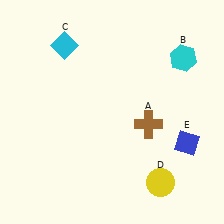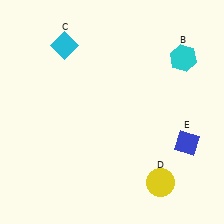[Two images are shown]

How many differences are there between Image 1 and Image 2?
There is 1 difference between the two images.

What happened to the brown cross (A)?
The brown cross (A) was removed in Image 2. It was in the bottom-right area of Image 1.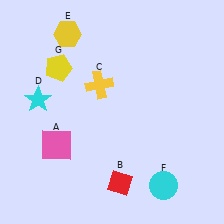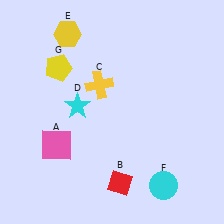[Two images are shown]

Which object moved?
The cyan star (D) moved right.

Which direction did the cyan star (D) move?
The cyan star (D) moved right.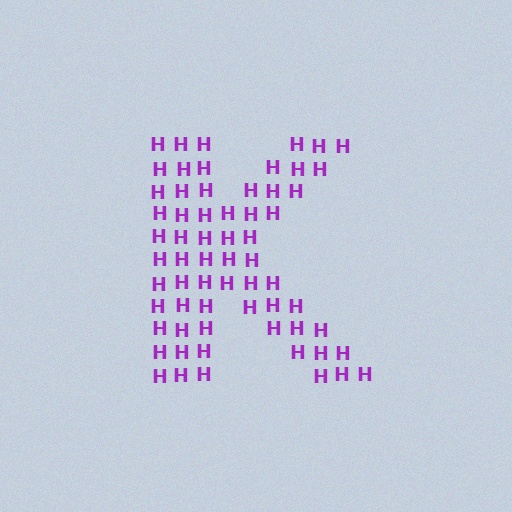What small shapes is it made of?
It is made of small letter H's.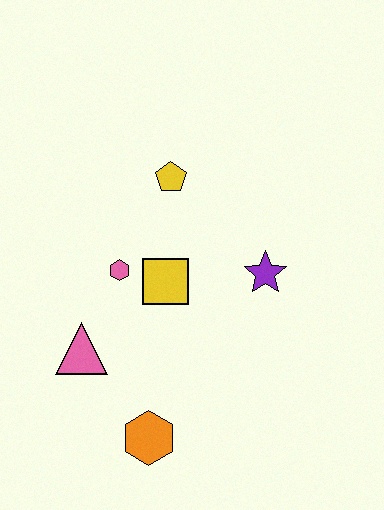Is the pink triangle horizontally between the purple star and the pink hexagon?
No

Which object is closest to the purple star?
The yellow square is closest to the purple star.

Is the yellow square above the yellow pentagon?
No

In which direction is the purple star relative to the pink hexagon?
The purple star is to the right of the pink hexagon.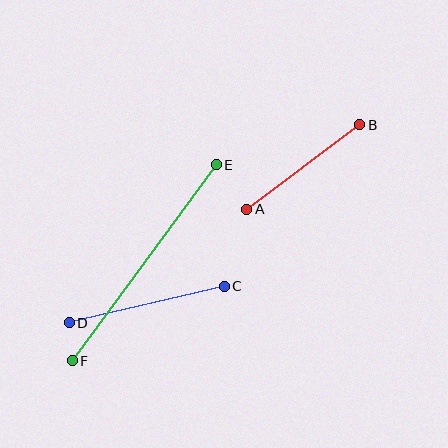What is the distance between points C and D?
The distance is approximately 159 pixels.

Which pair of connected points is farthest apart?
Points E and F are farthest apart.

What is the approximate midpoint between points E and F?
The midpoint is at approximately (144, 263) pixels.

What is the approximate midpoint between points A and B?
The midpoint is at approximately (303, 167) pixels.